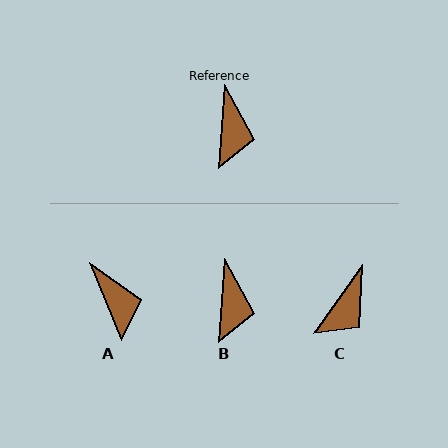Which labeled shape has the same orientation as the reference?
B.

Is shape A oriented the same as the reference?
No, it is off by about 26 degrees.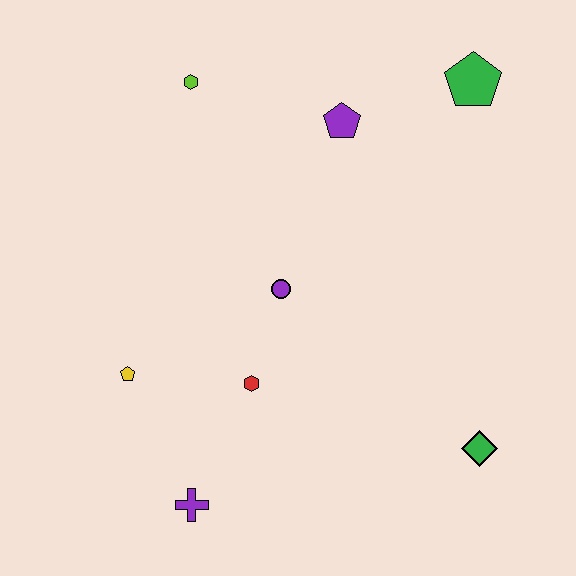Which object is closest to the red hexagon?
The purple circle is closest to the red hexagon.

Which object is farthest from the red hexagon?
The green pentagon is farthest from the red hexagon.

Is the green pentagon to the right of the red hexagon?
Yes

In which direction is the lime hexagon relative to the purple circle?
The lime hexagon is above the purple circle.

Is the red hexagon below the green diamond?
No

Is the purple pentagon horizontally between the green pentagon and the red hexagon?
Yes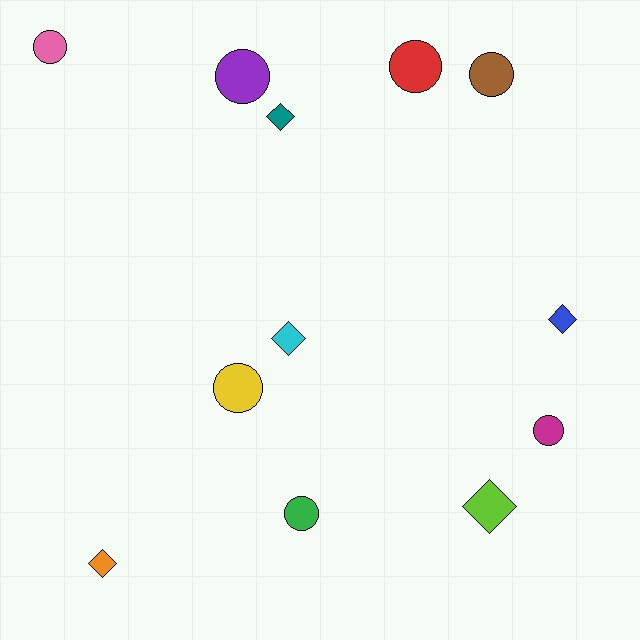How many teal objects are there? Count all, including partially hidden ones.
There is 1 teal object.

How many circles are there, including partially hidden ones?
There are 7 circles.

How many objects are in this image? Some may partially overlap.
There are 12 objects.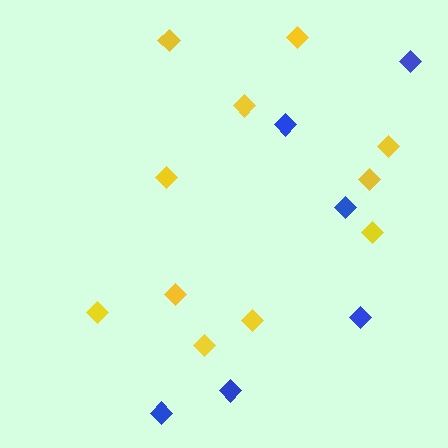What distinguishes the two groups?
There are 2 groups: one group of blue diamonds (6) and one group of yellow diamonds (11).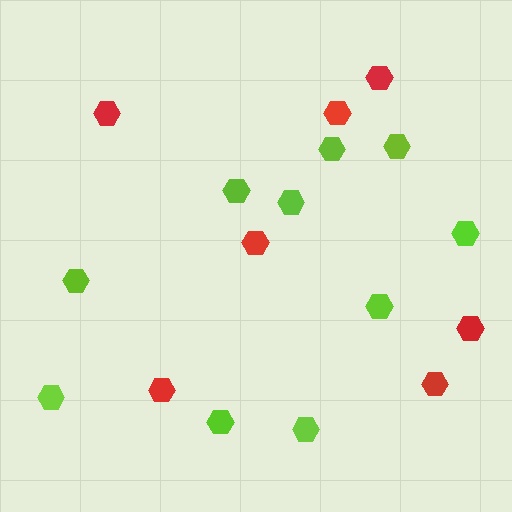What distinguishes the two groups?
There are 2 groups: one group of lime hexagons (10) and one group of red hexagons (7).